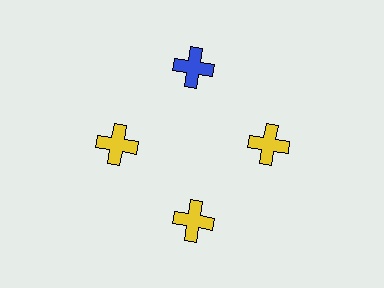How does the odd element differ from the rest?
It has a different color: blue instead of yellow.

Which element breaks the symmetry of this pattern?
The blue cross at roughly the 12 o'clock position breaks the symmetry. All other shapes are yellow crosses.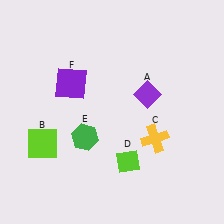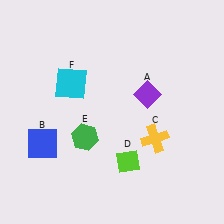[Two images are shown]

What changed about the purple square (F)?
In Image 1, F is purple. In Image 2, it changed to cyan.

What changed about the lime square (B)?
In Image 1, B is lime. In Image 2, it changed to blue.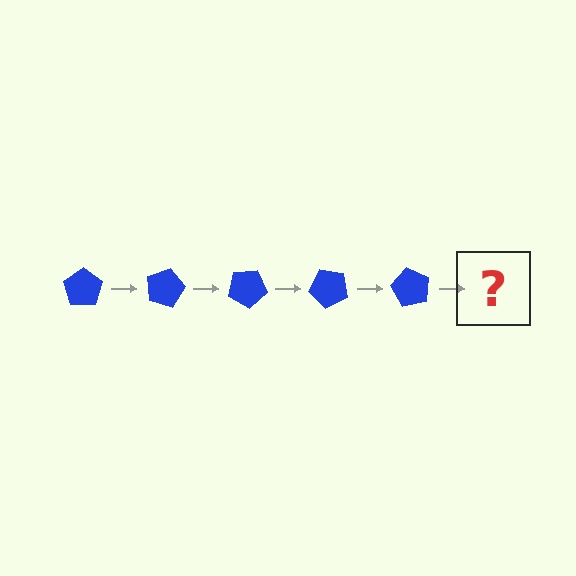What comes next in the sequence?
The next element should be a blue pentagon rotated 75 degrees.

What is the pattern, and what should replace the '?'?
The pattern is that the pentagon rotates 15 degrees each step. The '?' should be a blue pentagon rotated 75 degrees.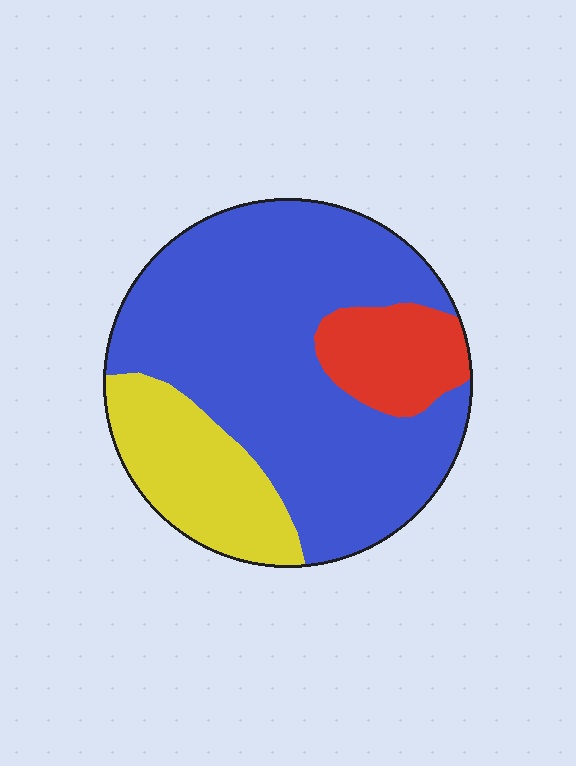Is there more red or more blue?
Blue.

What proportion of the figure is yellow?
Yellow takes up about one fifth (1/5) of the figure.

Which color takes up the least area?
Red, at roughly 15%.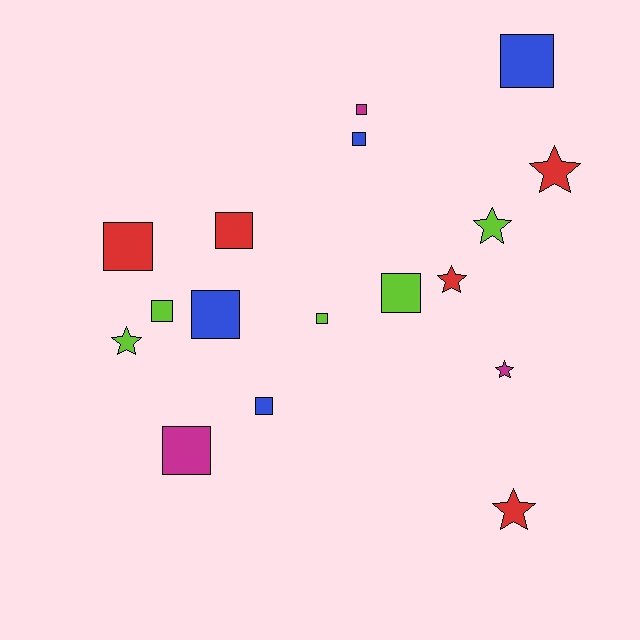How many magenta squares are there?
There are 2 magenta squares.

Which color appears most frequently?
Lime, with 5 objects.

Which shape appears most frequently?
Square, with 11 objects.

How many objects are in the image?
There are 17 objects.